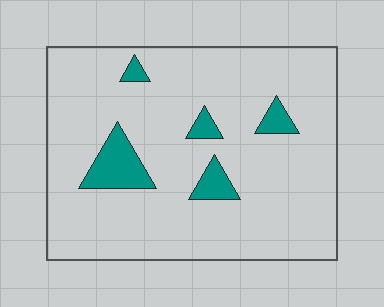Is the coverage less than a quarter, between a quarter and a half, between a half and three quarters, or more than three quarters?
Less than a quarter.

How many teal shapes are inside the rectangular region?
5.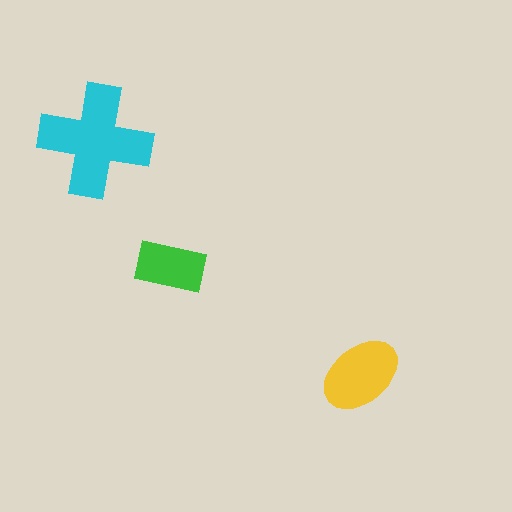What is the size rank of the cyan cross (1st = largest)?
1st.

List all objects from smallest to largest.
The green rectangle, the yellow ellipse, the cyan cross.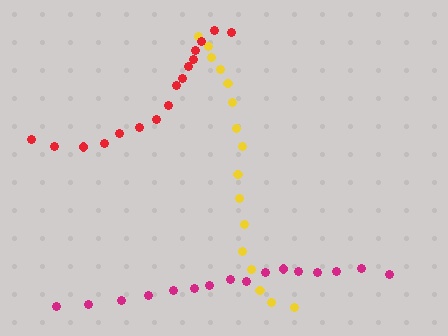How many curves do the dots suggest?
There are 3 distinct paths.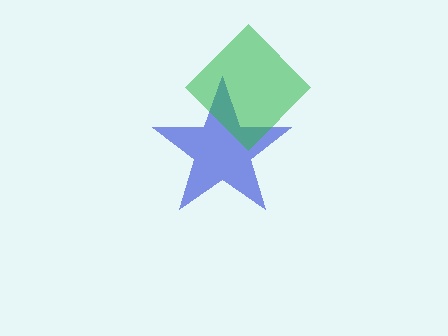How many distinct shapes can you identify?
There are 2 distinct shapes: a blue star, a green diamond.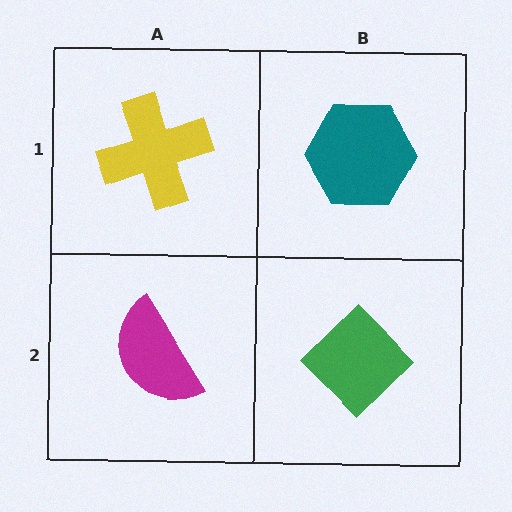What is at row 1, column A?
A yellow cross.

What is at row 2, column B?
A green diamond.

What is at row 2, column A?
A magenta semicircle.